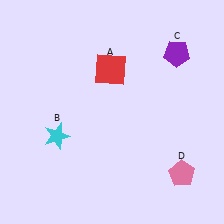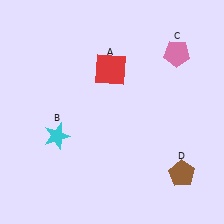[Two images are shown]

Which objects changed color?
C changed from purple to pink. D changed from pink to brown.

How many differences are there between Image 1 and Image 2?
There are 2 differences between the two images.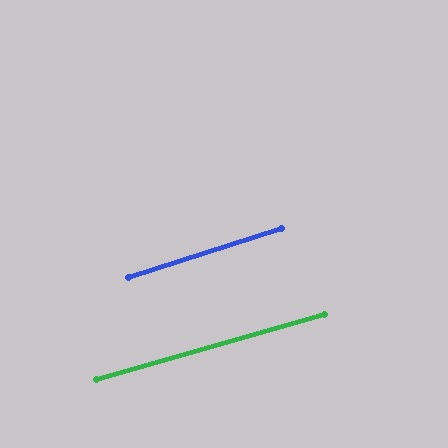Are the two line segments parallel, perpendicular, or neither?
Parallel — their directions differ by only 1.8°.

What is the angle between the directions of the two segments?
Approximately 2 degrees.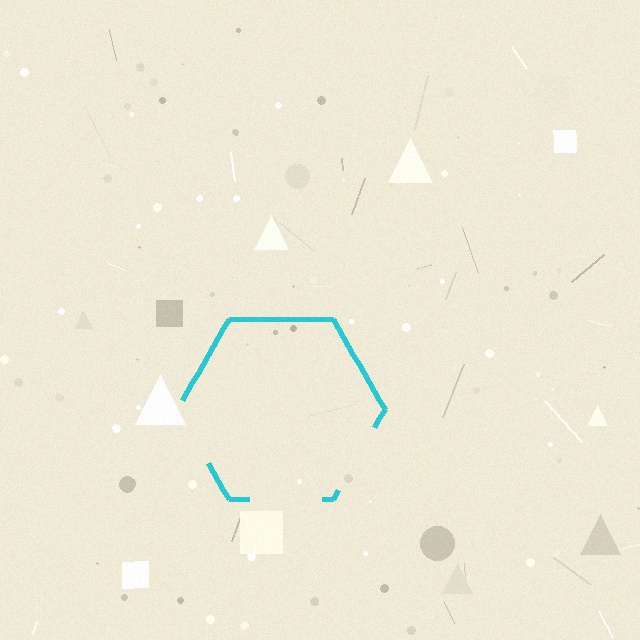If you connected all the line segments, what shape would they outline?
They would outline a hexagon.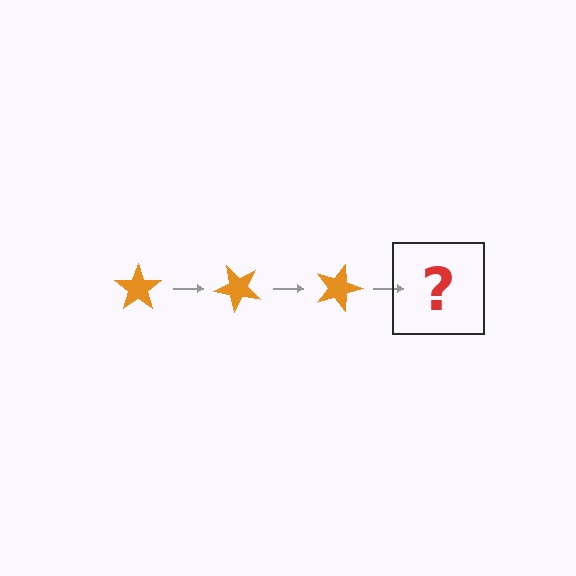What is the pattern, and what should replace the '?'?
The pattern is that the star rotates 45 degrees each step. The '?' should be an orange star rotated 135 degrees.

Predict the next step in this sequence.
The next step is an orange star rotated 135 degrees.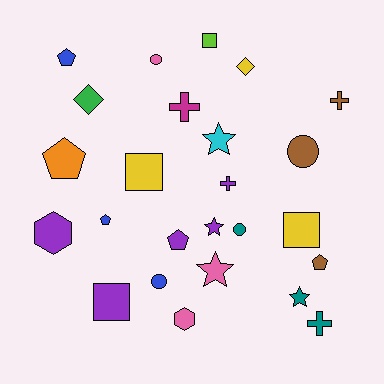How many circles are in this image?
There are 4 circles.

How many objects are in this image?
There are 25 objects.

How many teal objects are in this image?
There are 3 teal objects.